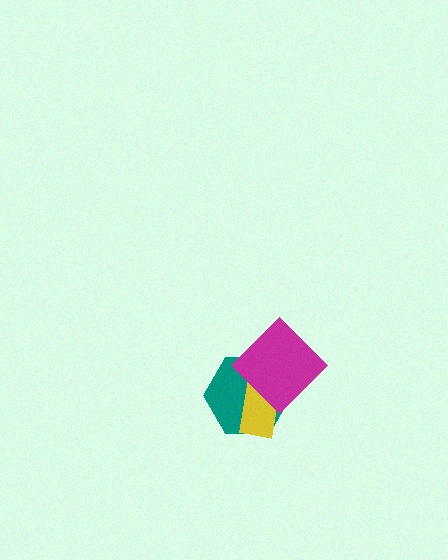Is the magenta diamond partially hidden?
No, no other shape covers it.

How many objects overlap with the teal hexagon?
2 objects overlap with the teal hexagon.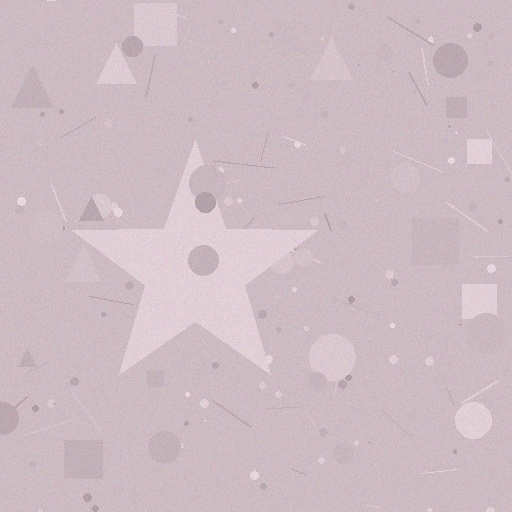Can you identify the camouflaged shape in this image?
The camouflaged shape is a star.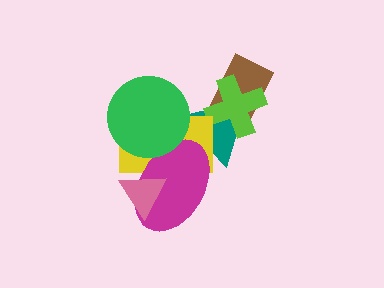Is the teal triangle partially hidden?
Yes, it is partially covered by another shape.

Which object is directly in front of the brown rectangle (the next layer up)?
The teal triangle is directly in front of the brown rectangle.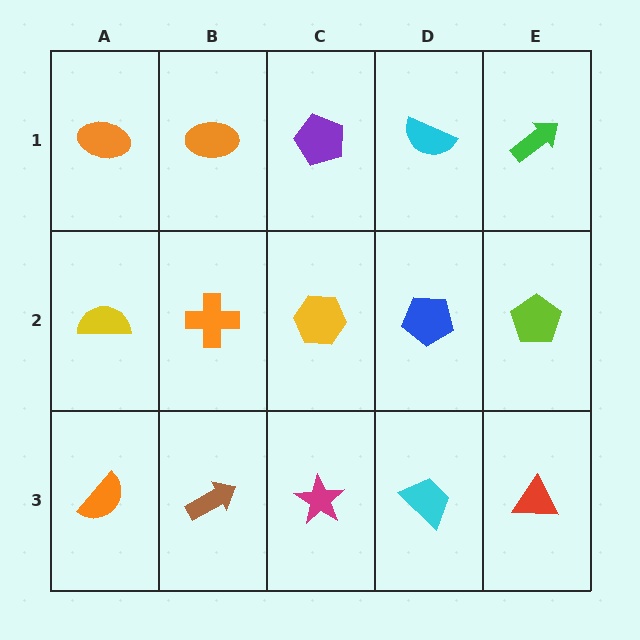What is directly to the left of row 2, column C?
An orange cross.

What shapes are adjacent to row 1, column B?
An orange cross (row 2, column B), an orange ellipse (row 1, column A), a purple pentagon (row 1, column C).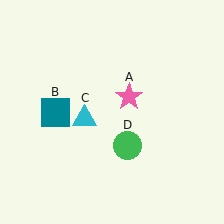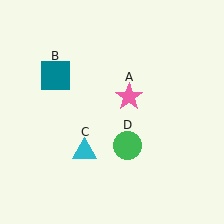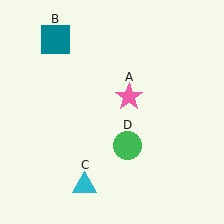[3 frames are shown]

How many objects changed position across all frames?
2 objects changed position: teal square (object B), cyan triangle (object C).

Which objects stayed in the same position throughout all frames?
Pink star (object A) and green circle (object D) remained stationary.